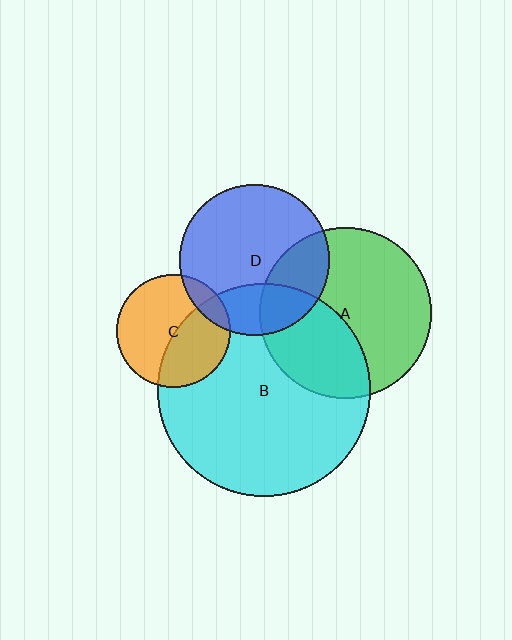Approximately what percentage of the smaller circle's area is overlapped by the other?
Approximately 10%.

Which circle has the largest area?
Circle B (cyan).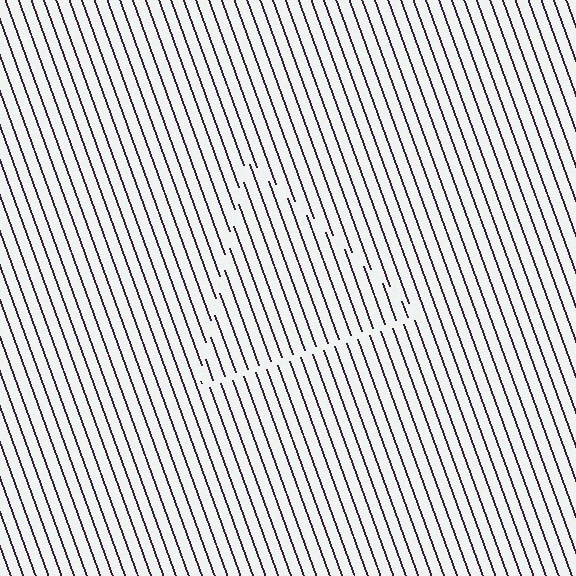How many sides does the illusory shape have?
3 sides — the line-ends trace a triangle.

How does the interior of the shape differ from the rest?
The interior of the shape contains the same grating, shifted by half a period — the contour is defined by the phase discontinuity where line-ends from the inner and outer gratings abut.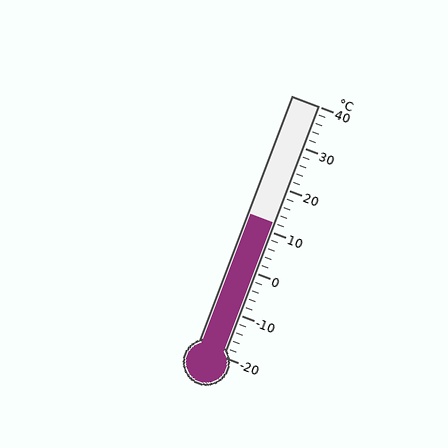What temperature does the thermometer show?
The thermometer shows approximately 12°C.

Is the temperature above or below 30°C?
The temperature is below 30°C.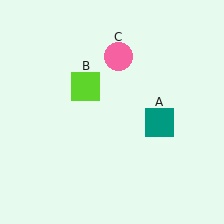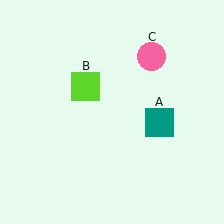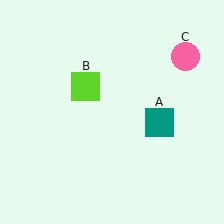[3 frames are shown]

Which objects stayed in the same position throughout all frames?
Teal square (object A) and lime square (object B) remained stationary.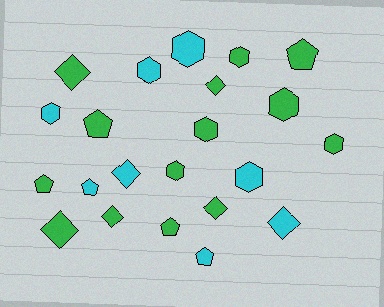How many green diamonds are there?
There are 5 green diamonds.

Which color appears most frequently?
Green, with 14 objects.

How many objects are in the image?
There are 22 objects.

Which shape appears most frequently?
Hexagon, with 9 objects.